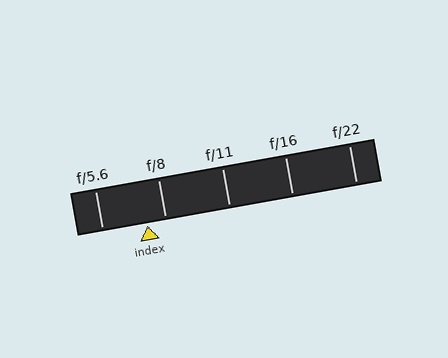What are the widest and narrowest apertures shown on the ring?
The widest aperture shown is f/5.6 and the narrowest is f/22.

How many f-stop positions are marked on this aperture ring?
There are 5 f-stop positions marked.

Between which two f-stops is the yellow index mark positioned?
The index mark is between f/5.6 and f/8.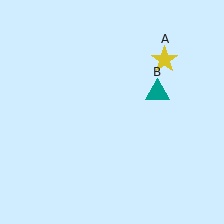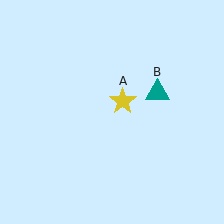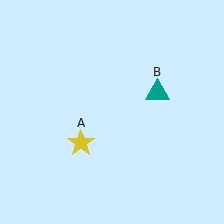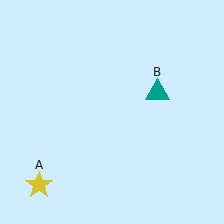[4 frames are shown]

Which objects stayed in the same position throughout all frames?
Teal triangle (object B) remained stationary.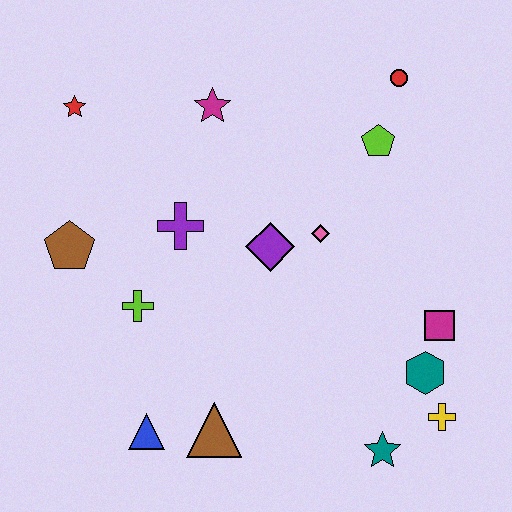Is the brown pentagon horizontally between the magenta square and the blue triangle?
No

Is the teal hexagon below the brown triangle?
No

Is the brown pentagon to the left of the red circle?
Yes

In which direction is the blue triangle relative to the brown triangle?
The blue triangle is to the left of the brown triangle.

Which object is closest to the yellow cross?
The teal hexagon is closest to the yellow cross.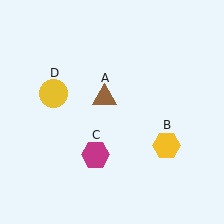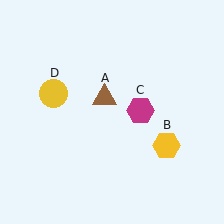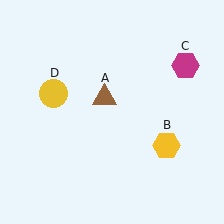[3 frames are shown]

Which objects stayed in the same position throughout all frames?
Brown triangle (object A) and yellow hexagon (object B) and yellow circle (object D) remained stationary.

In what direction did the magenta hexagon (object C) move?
The magenta hexagon (object C) moved up and to the right.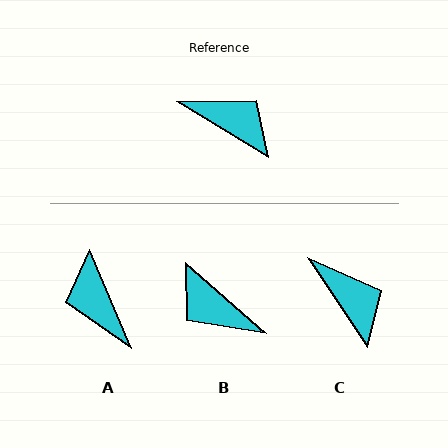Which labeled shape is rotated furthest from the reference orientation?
B, about 170 degrees away.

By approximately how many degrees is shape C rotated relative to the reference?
Approximately 25 degrees clockwise.